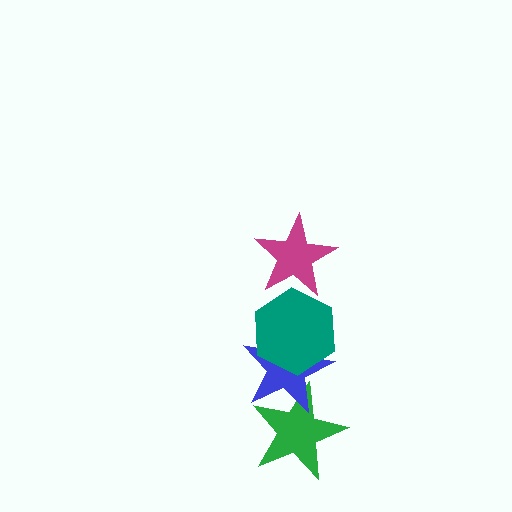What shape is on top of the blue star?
The teal hexagon is on top of the blue star.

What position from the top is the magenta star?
The magenta star is 1st from the top.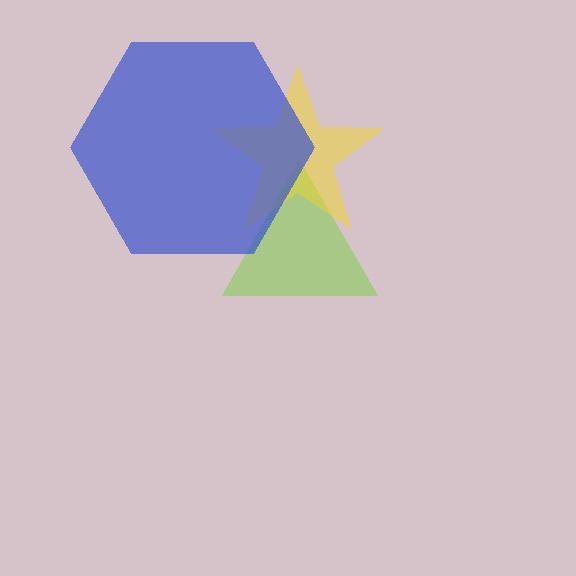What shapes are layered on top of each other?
The layered shapes are: a lime triangle, a yellow star, a blue hexagon.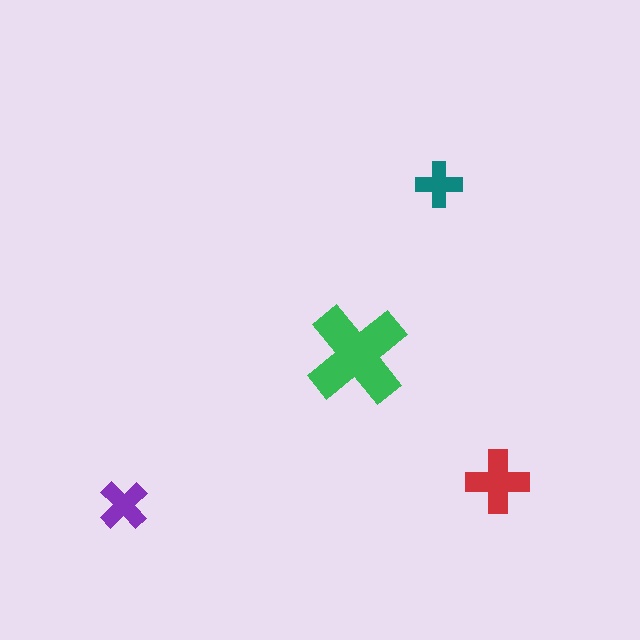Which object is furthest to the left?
The purple cross is leftmost.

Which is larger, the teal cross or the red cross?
The red one.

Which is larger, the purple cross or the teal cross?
The purple one.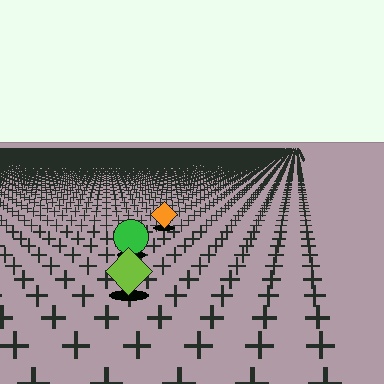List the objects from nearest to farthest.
From nearest to farthest: the lime diamond, the green circle, the orange diamond.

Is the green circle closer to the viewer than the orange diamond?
Yes. The green circle is closer — you can tell from the texture gradient: the ground texture is coarser near it.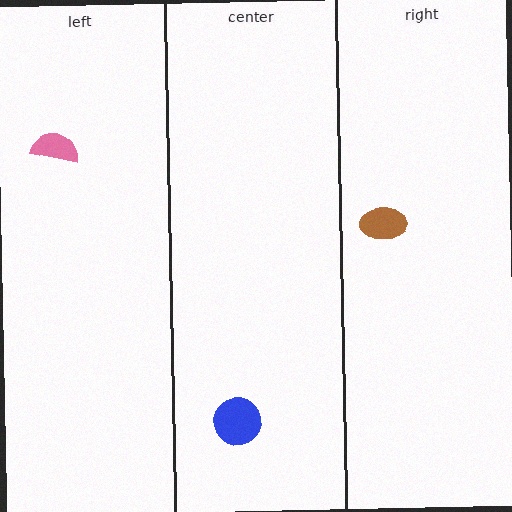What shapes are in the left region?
The pink semicircle.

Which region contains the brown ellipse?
The right region.